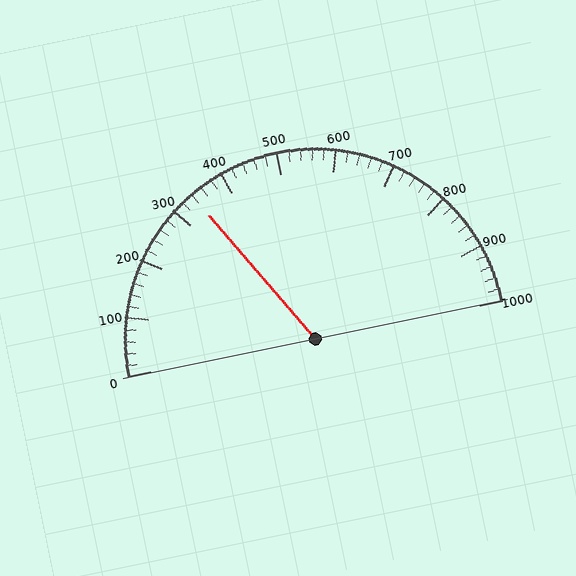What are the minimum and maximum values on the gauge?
The gauge ranges from 0 to 1000.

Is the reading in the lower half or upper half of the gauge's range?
The reading is in the lower half of the range (0 to 1000).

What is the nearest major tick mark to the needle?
The nearest major tick mark is 300.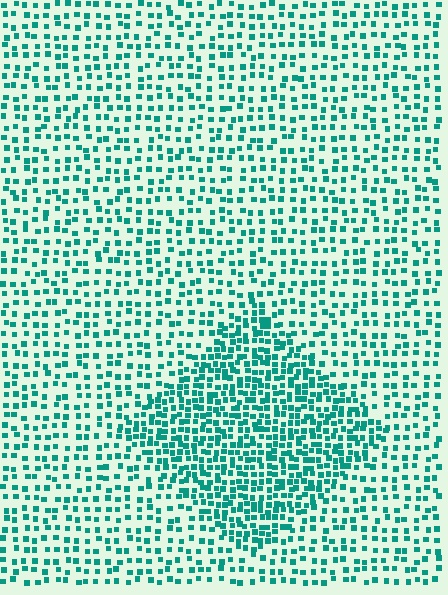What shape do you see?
I see a diamond.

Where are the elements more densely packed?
The elements are more densely packed inside the diamond boundary.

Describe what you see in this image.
The image contains small teal elements arranged at two different densities. A diamond-shaped region is visible where the elements are more densely packed than the surrounding area.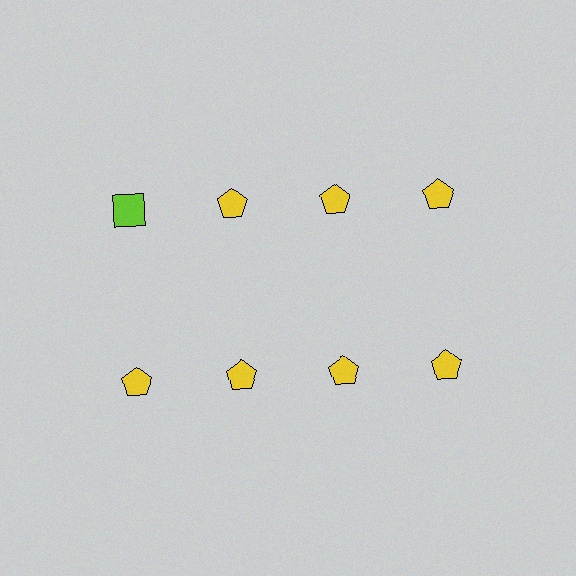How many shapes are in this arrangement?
There are 8 shapes arranged in a grid pattern.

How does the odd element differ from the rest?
It differs in both color (lime instead of yellow) and shape (square instead of pentagon).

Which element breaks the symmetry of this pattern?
The lime square in the top row, leftmost column breaks the symmetry. All other shapes are yellow pentagons.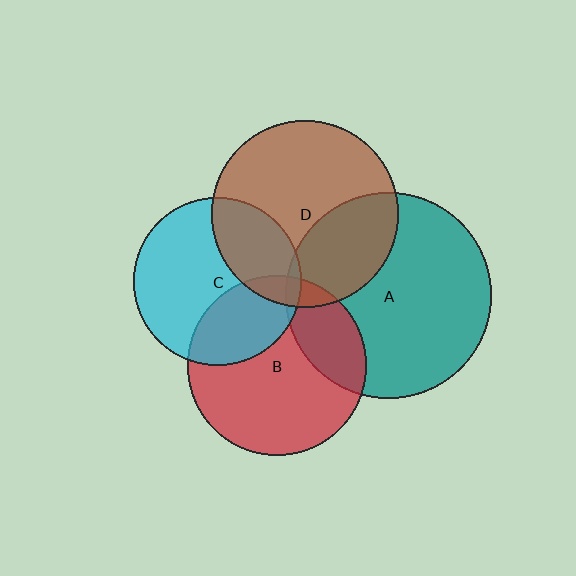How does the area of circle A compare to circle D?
Approximately 1.2 times.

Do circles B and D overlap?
Yes.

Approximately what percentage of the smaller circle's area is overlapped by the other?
Approximately 10%.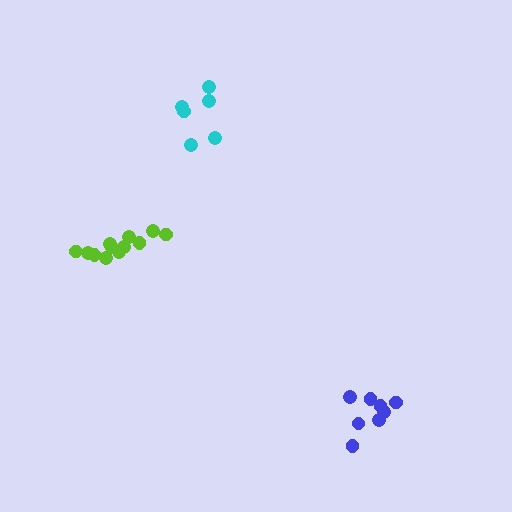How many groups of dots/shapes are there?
There are 3 groups.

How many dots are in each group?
Group 1: 6 dots, Group 2: 12 dots, Group 3: 8 dots (26 total).